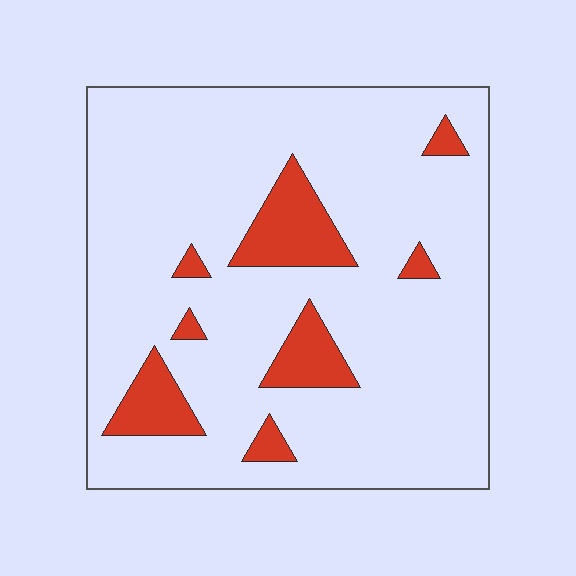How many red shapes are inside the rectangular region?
8.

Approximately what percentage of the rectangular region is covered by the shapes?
Approximately 15%.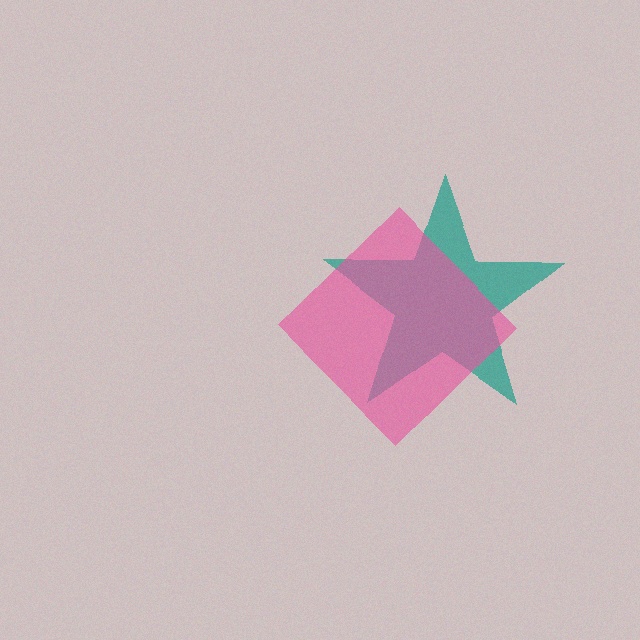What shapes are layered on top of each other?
The layered shapes are: a teal star, a pink diamond.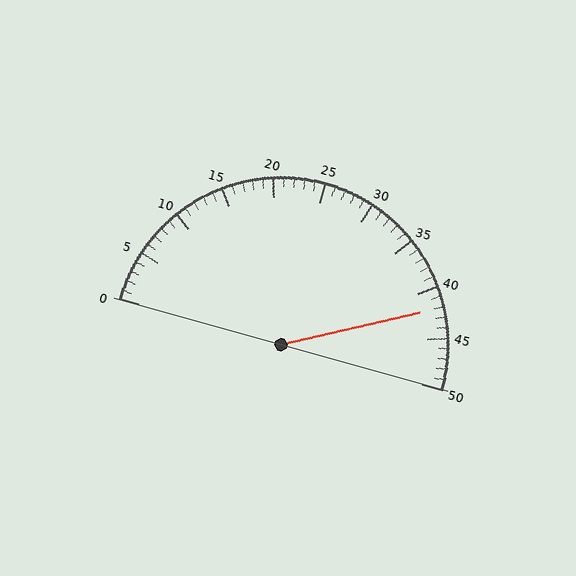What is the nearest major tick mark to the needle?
The nearest major tick mark is 40.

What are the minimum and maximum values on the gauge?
The gauge ranges from 0 to 50.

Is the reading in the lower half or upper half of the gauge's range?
The reading is in the upper half of the range (0 to 50).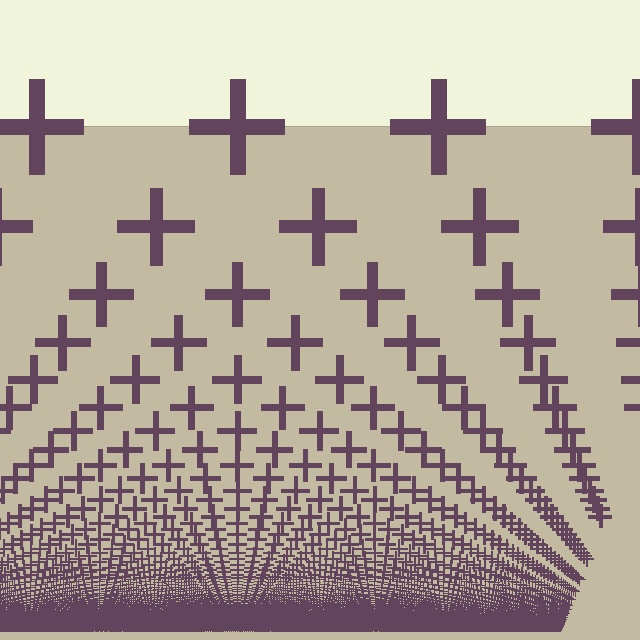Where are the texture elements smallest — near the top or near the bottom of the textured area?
Near the bottom.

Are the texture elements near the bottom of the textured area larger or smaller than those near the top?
Smaller. The gradient is inverted — elements near the bottom are smaller and denser.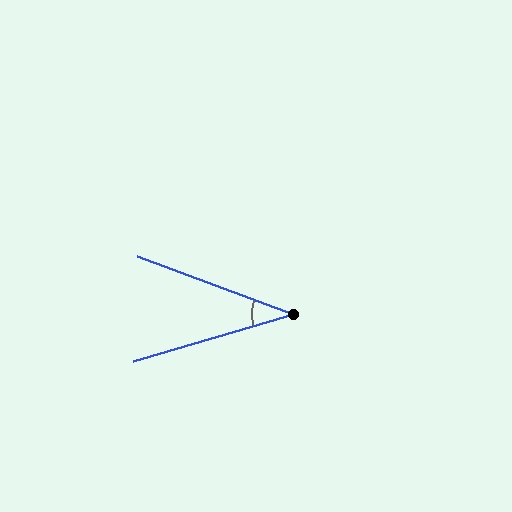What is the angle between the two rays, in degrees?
Approximately 37 degrees.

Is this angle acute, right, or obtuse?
It is acute.